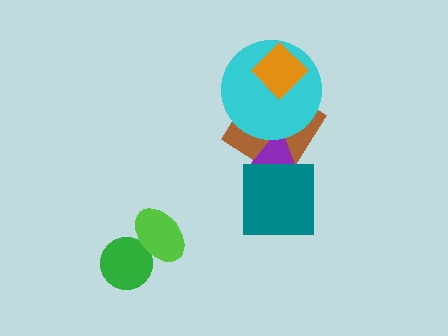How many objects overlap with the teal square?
1 object overlaps with the teal square.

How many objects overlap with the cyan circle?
3 objects overlap with the cyan circle.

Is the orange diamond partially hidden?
No, no other shape covers it.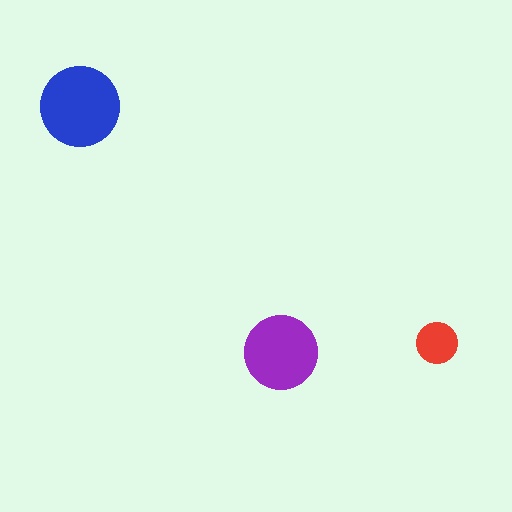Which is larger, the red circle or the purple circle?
The purple one.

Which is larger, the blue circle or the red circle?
The blue one.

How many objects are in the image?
There are 3 objects in the image.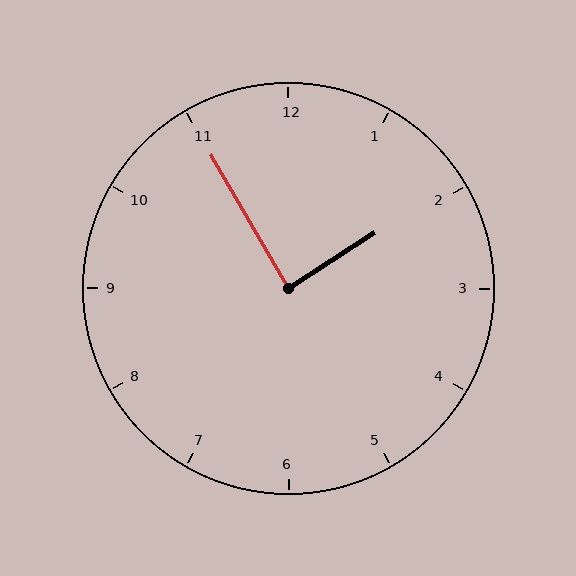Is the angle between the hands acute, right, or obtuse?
It is right.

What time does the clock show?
1:55.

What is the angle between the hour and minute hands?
Approximately 88 degrees.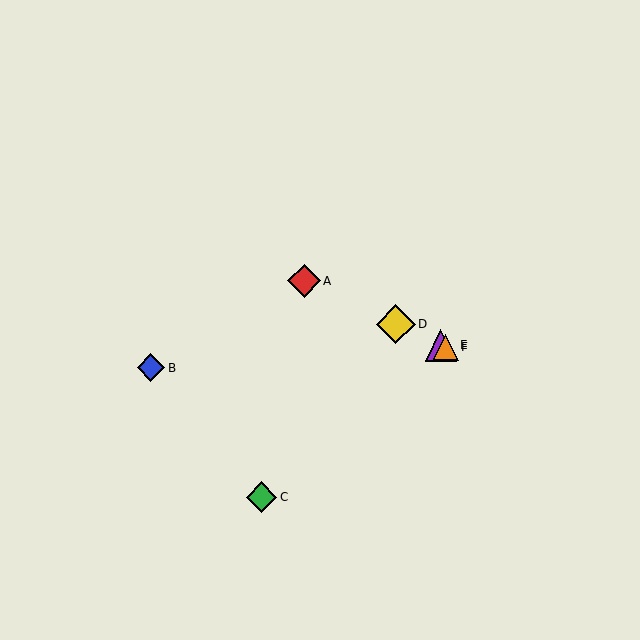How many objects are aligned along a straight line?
4 objects (A, D, E, F) are aligned along a straight line.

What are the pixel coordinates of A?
Object A is at (304, 281).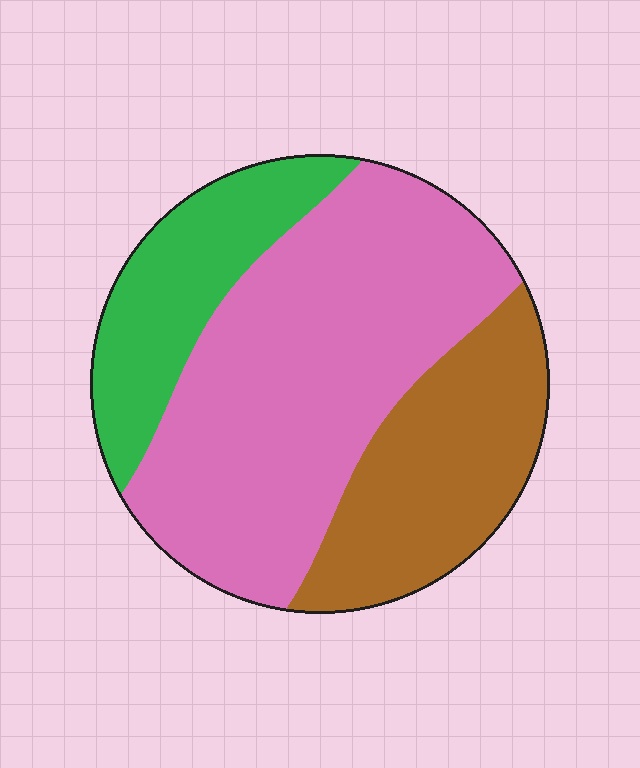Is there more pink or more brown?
Pink.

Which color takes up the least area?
Green, at roughly 20%.